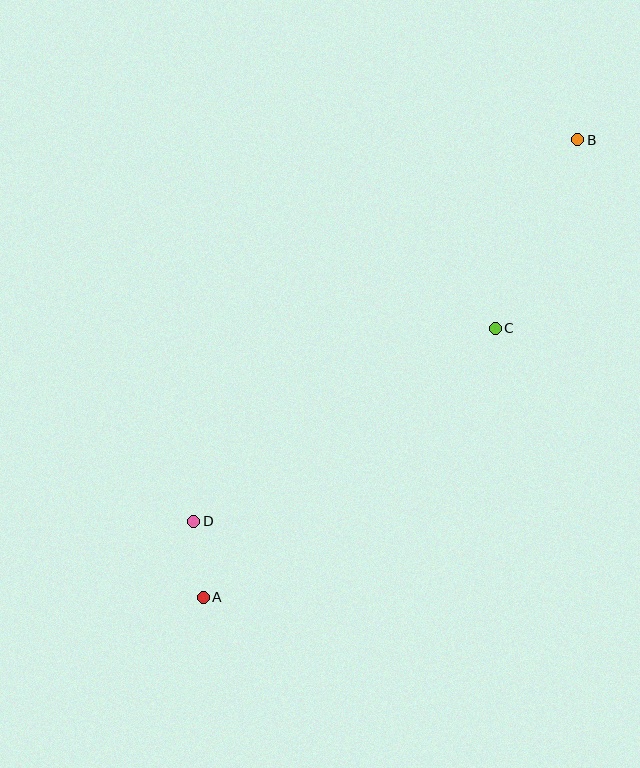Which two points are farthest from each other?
Points A and B are farthest from each other.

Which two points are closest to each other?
Points A and D are closest to each other.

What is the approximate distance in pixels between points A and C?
The distance between A and C is approximately 397 pixels.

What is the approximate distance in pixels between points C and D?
The distance between C and D is approximately 358 pixels.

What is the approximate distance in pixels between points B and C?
The distance between B and C is approximately 206 pixels.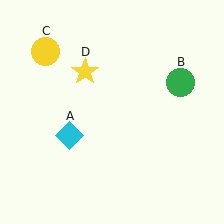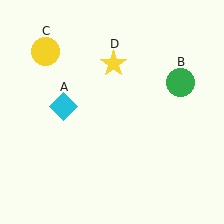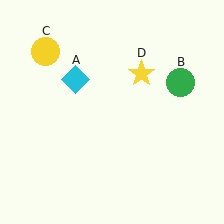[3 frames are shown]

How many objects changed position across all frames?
2 objects changed position: cyan diamond (object A), yellow star (object D).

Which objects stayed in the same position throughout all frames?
Green circle (object B) and yellow circle (object C) remained stationary.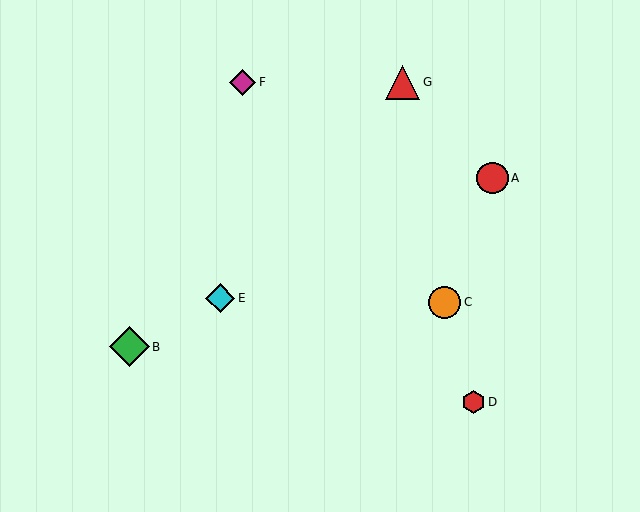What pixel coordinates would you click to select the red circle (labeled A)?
Click at (492, 178) to select the red circle A.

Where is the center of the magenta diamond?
The center of the magenta diamond is at (243, 82).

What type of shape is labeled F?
Shape F is a magenta diamond.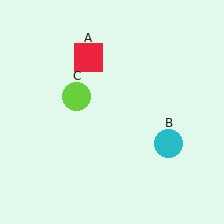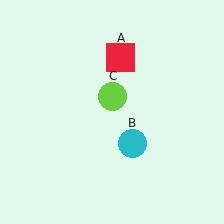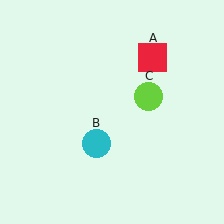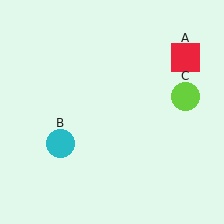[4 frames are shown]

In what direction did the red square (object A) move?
The red square (object A) moved right.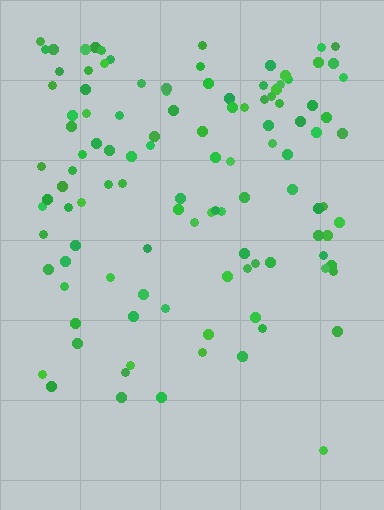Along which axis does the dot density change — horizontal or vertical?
Vertical.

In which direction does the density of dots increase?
From bottom to top, with the top side densest.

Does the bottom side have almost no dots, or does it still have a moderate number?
Still a moderate number, just noticeably fewer than the top.